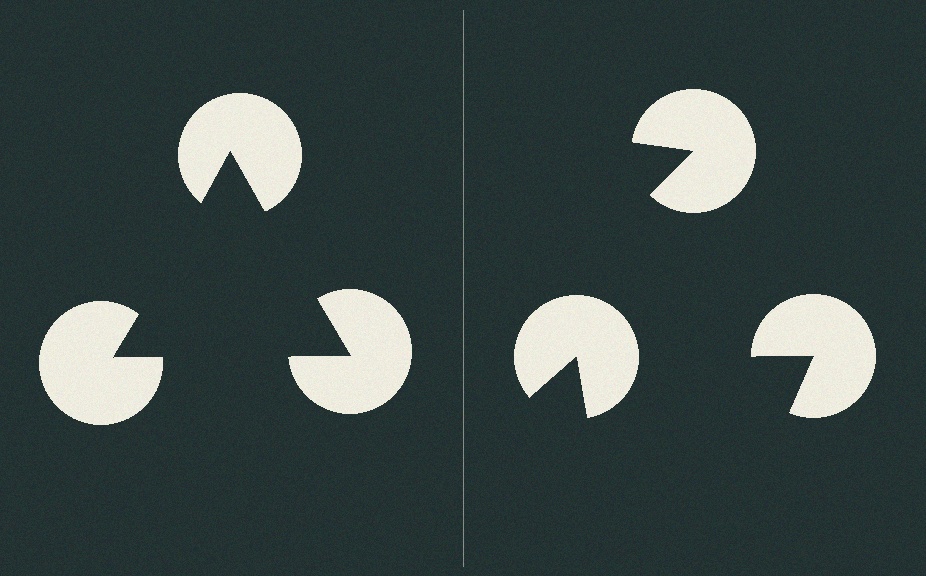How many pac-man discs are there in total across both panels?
6 — 3 on each side.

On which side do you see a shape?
An illusory triangle appears on the left side. On the right side the wedge cuts are rotated, so no coherent shape forms.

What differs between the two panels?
The pac-man discs are positioned identically on both sides; only the wedge orientations differ. On the left they align to a triangle; on the right they are misaligned.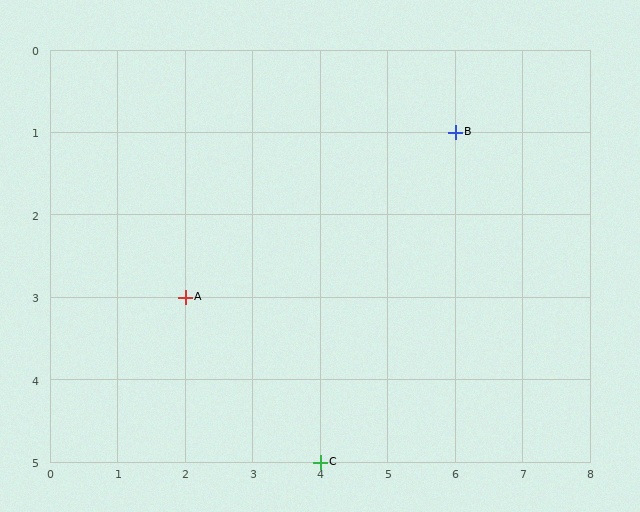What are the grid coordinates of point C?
Point C is at grid coordinates (4, 5).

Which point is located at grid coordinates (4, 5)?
Point C is at (4, 5).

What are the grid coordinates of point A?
Point A is at grid coordinates (2, 3).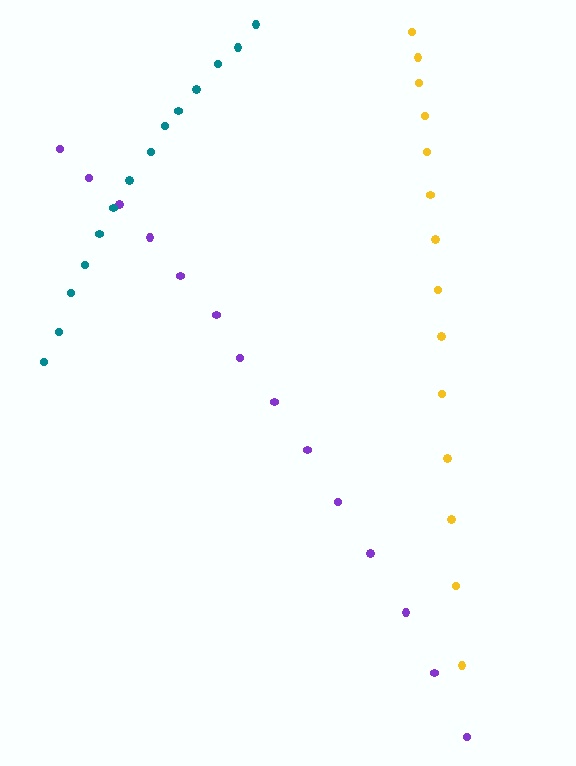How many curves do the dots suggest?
There are 3 distinct paths.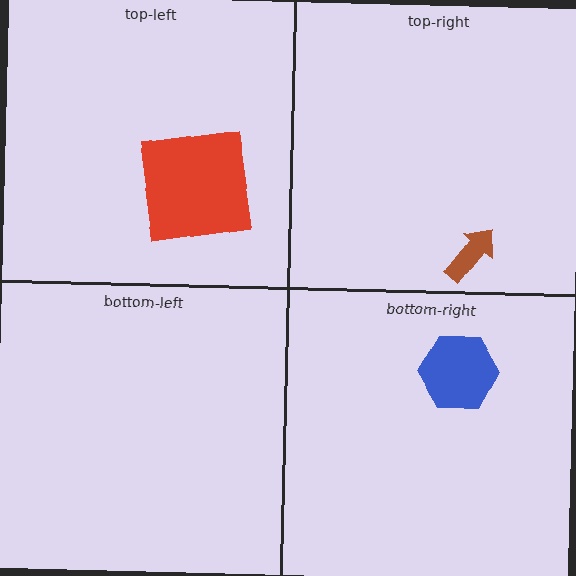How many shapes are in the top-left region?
1.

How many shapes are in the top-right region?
1.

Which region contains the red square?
The top-left region.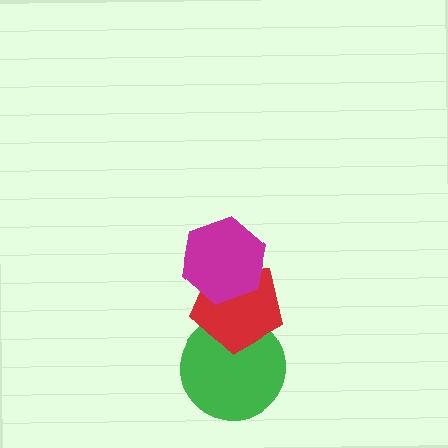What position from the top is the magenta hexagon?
The magenta hexagon is 1st from the top.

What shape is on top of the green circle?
The red pentagon is on top of the green circle.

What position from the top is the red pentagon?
The red pentagon is 2nd from the top.